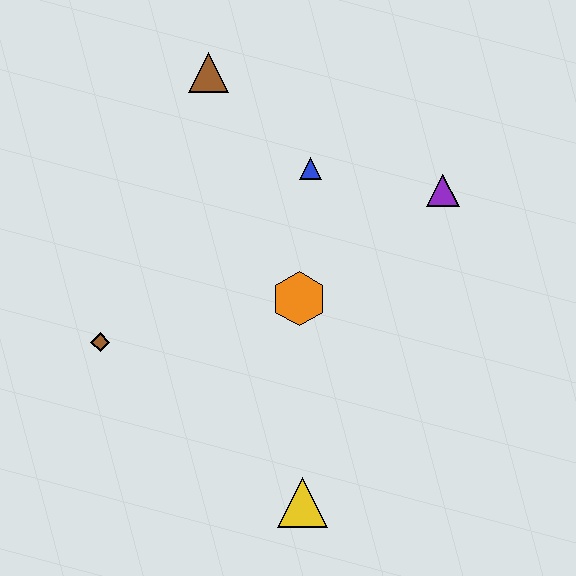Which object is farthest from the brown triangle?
The yellow triangle is farthest from the brown triangle.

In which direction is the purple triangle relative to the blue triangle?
The purple triangle is to the right of the blue triangle.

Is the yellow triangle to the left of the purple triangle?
Yes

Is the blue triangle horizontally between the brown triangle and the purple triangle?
Yes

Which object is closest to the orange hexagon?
The blue triangle is closest to the orange hexagon.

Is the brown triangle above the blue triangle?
Yes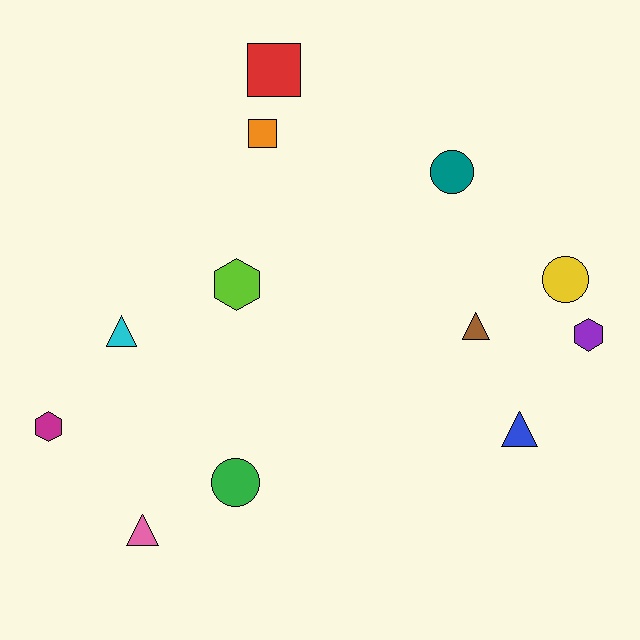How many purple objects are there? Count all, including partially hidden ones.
There is 1 purple object.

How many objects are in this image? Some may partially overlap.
There are 12 objects.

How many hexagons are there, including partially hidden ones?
There are 3 hexagons.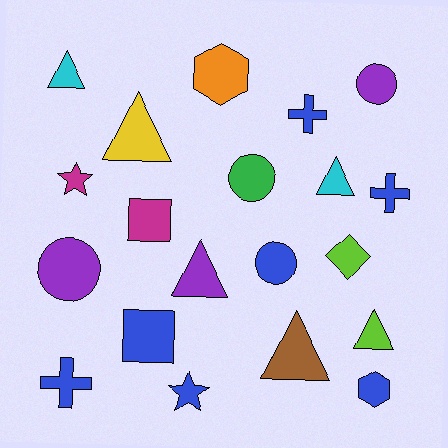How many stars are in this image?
There are 2 stars.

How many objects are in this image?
There are 20 objects.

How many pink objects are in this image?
There are no pink objects.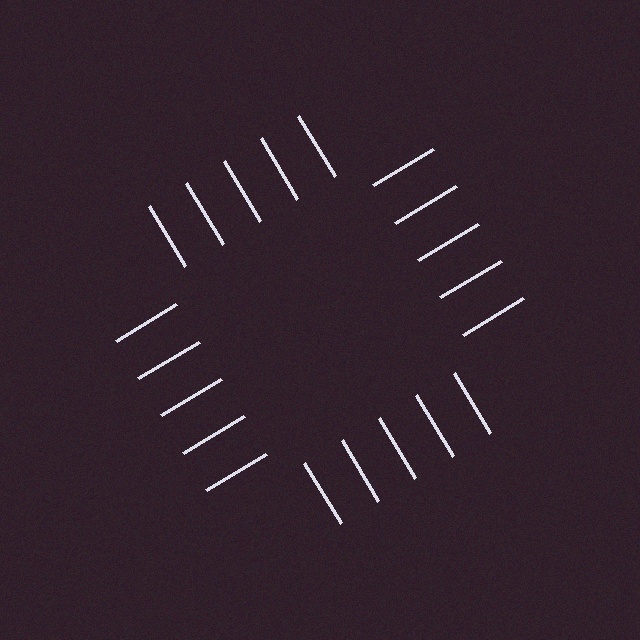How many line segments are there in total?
20 — 5 along each of the 4 edges.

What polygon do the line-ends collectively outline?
An illusory square — the line segments terminate on its edges but no continuous stroke is drawn.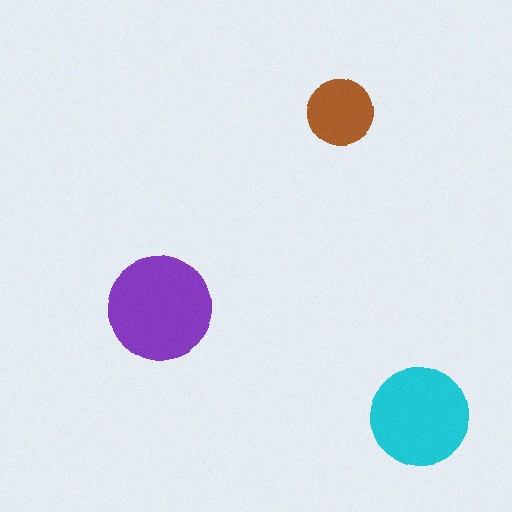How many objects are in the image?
There are 3 objects in the image.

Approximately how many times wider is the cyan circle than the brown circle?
About 1.5 times wider.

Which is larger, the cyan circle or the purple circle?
The purple one.